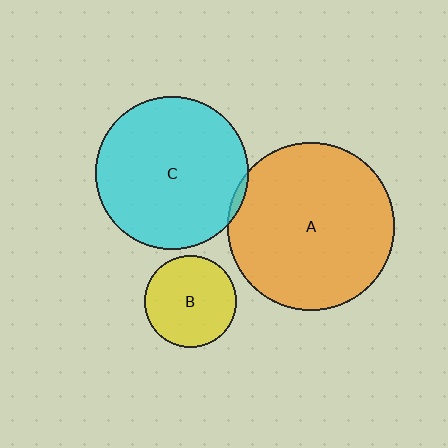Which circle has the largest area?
Circle A (orange).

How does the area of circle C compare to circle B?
Approximately 2.8 times.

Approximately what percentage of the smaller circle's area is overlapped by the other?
Approximately 5%.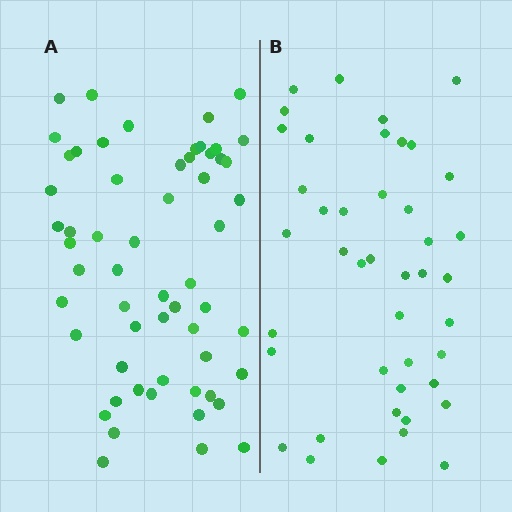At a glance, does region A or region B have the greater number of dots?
Region A (the left region) has more dots.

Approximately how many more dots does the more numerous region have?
Region A has approximately 15 more dots than region B.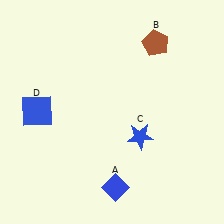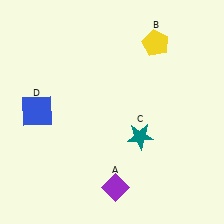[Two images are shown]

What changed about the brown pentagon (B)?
In Image 1, B is brown. In Image 2, it changed to yellow.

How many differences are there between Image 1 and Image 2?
There are 3 differences between the two images.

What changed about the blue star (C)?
In Image 1, C is blue. In Image 2, it changed to teal.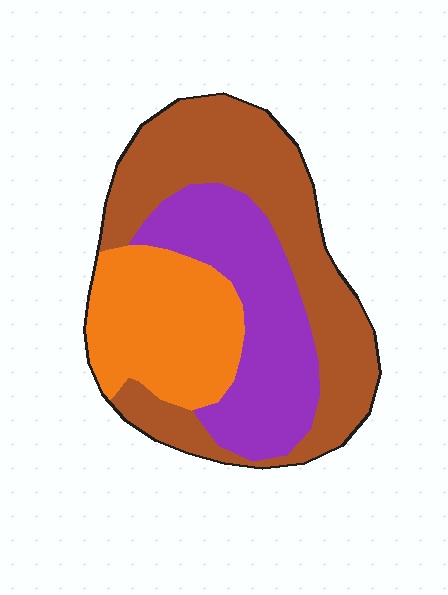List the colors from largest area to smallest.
From largest to smallest: brown, purple, orange.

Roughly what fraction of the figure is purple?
Purple covers about 30% of the figure.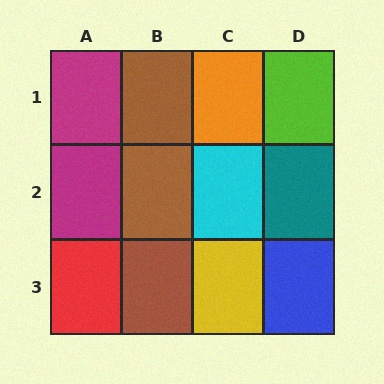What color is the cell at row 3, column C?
Yellow.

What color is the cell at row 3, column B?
Brown.